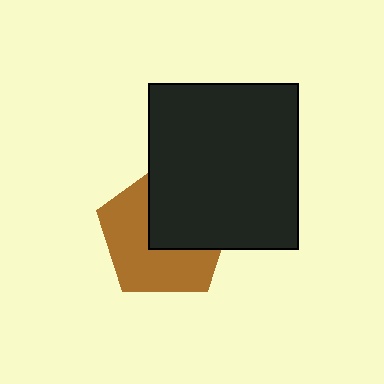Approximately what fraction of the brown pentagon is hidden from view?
Roughly 45% of the brown pentagon is hidden behind the black rectangle.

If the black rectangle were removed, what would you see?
You would see the complete brown pentagon.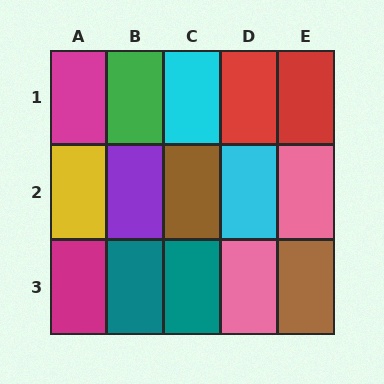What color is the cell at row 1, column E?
Red.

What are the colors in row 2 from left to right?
Yellow, purple, brown, cyan, pink.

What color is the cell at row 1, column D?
Red.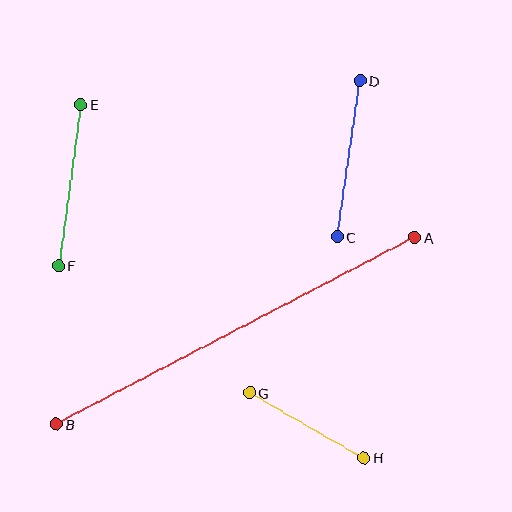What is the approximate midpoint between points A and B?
The midpoint is at approximately (236, 331) pixels.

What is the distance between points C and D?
The distance is approximately 158 pixels.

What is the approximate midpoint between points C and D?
The midpoint is at approximately (349, 159) pixels.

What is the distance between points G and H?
The distance is approximately 132 pixels.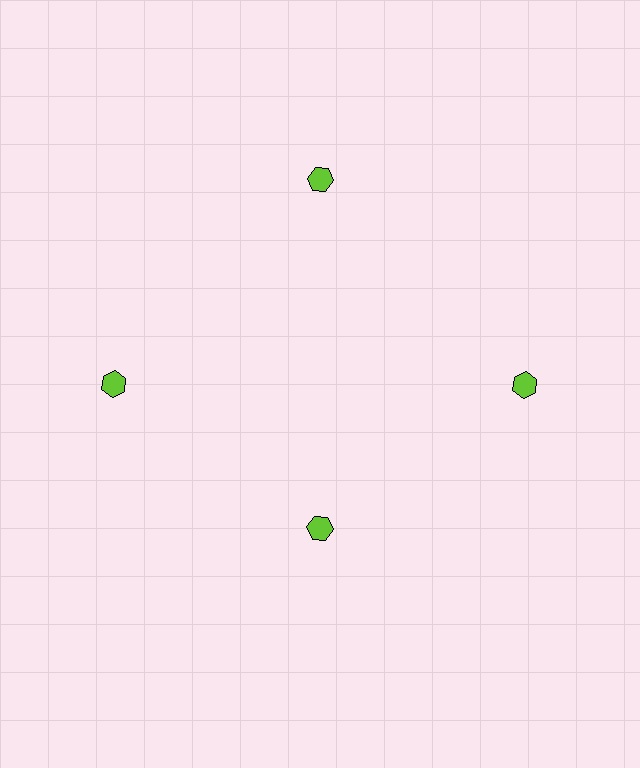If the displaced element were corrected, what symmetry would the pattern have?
It would have 4-fold rotational symmetry — the pattern would map onto itself every 90 degrees.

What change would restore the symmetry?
The symmetry would be restored by moving it outward, back onto the ring so that all 4 hexagons sit at equal angles and equal distance from the center.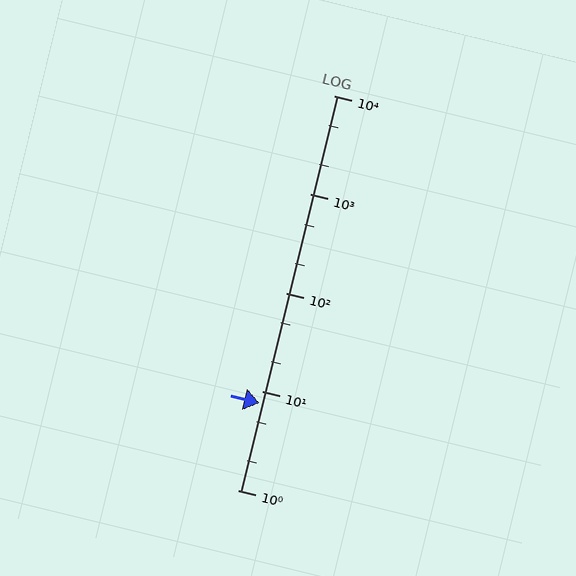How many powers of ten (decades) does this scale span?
The scale spans 4 decades, from 1 to 10000.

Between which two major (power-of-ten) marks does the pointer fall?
The pointer is between 1 and 10.